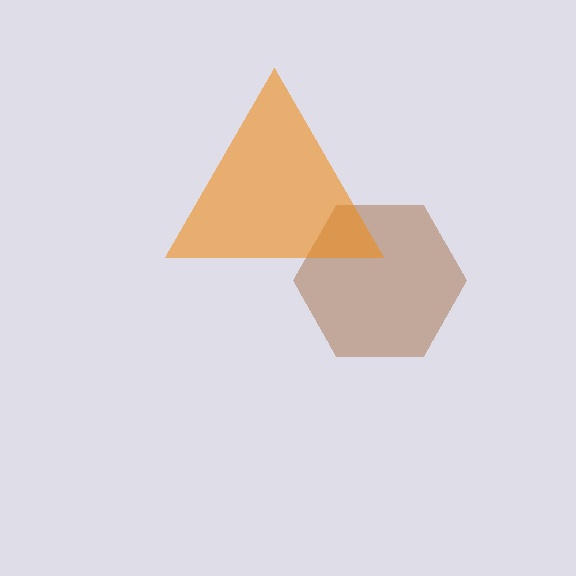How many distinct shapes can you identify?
There are 2 distinct shapes: a brown hexagon, an orange triangle.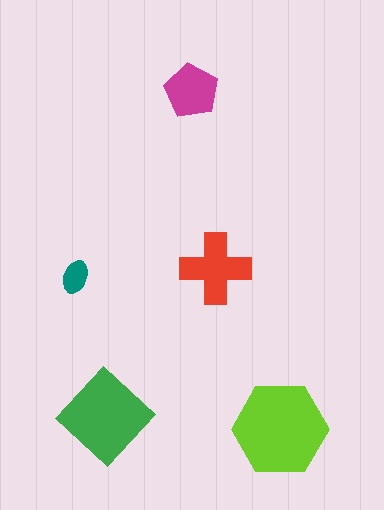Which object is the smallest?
The teal ellipse.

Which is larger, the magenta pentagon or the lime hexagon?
The lime hexagon.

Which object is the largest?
The lime hexagon.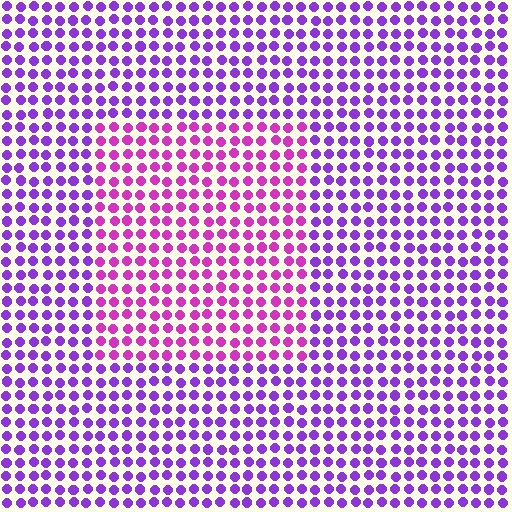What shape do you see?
I see a rectangle.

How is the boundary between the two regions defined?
The boundary is defined purely by a slight shift in hue (about 35 degrees). Spacing, size, and orientation are identical on both sides.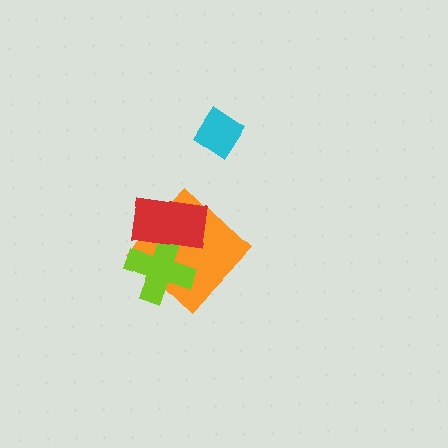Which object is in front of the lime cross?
The red rectangle is in front of the lime cross.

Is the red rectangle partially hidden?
No, no other shape covers it.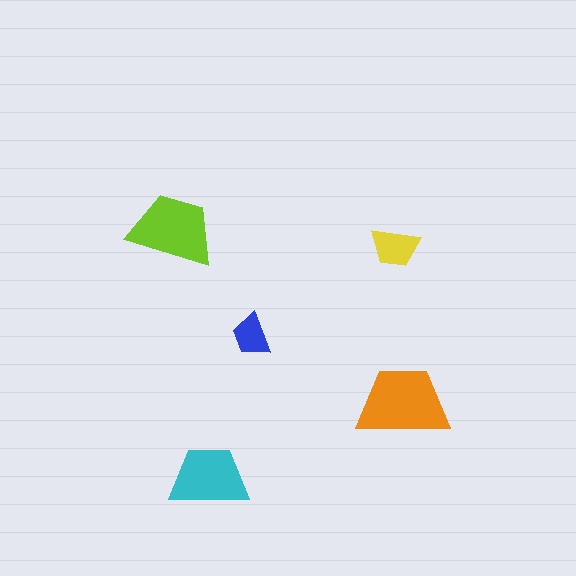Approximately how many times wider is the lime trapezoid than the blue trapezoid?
About 2 times wider.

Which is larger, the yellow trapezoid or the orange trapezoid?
The orange one.